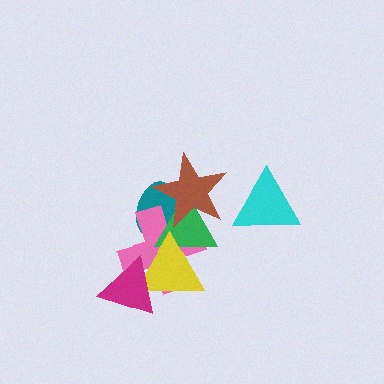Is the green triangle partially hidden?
Yes, it is partially covered by another shape.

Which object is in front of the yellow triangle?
The magenta triangle is in front of the yellow triangle.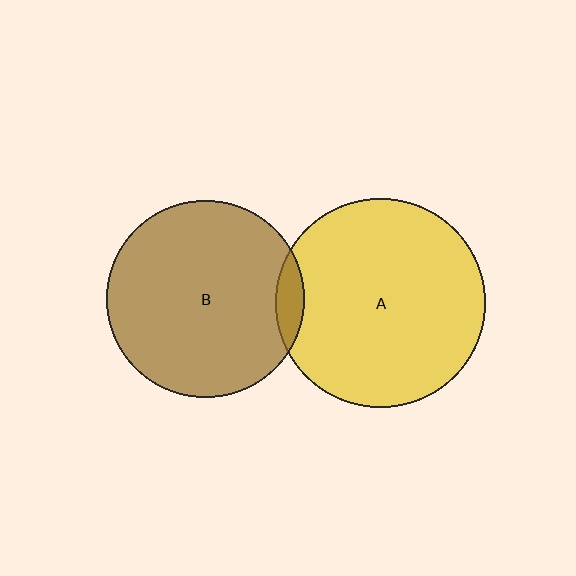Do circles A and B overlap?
Yes.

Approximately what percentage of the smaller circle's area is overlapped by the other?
Approximately 5%.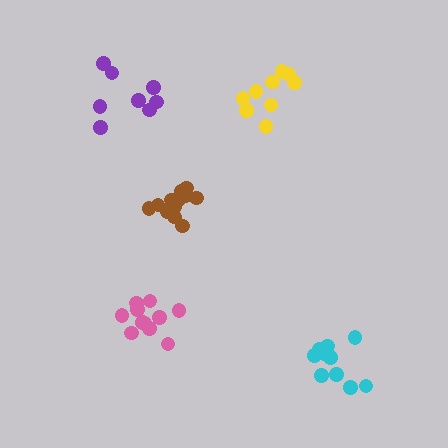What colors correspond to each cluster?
The clusters are colored: brown, cyan, pink, purple, yellow.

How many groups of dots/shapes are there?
There are 5 groups.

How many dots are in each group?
Group 1: 13 dots, Group 2: 13 dots, Group 3: 11 dots, Group 4: 8 dots, Group 5: 9 dots (54 total).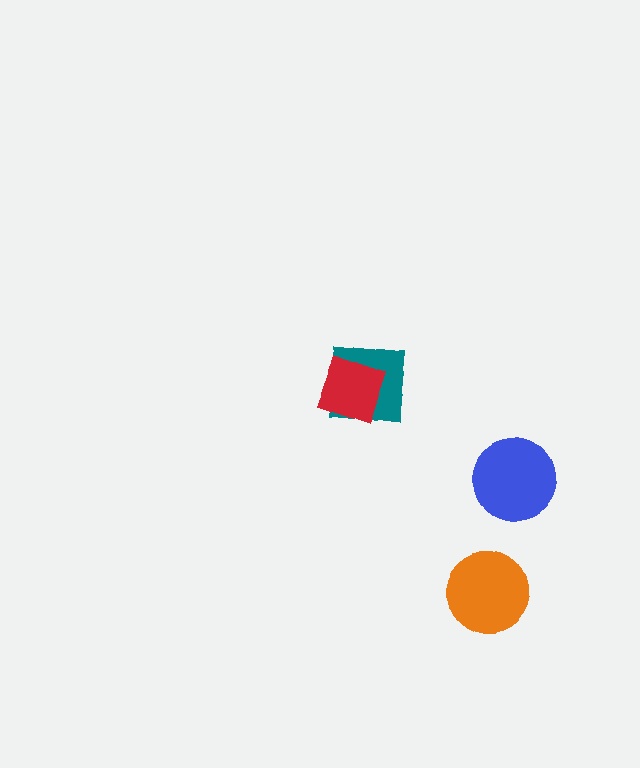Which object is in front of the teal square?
The red diamond is in front of the teal square.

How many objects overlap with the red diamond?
1 object overlaps with the red diamond.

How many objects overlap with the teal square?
1 object overlaps with the teal square.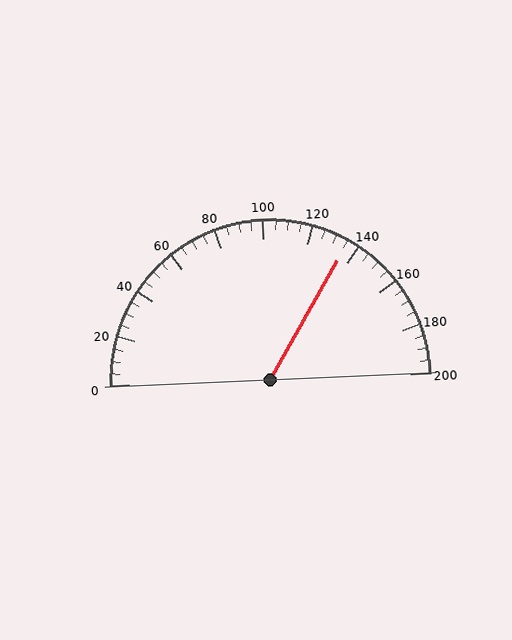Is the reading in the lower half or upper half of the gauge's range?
The reading is in the upper half of the range (0 to 200).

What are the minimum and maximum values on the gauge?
The gauge ranges from 0 to 200.